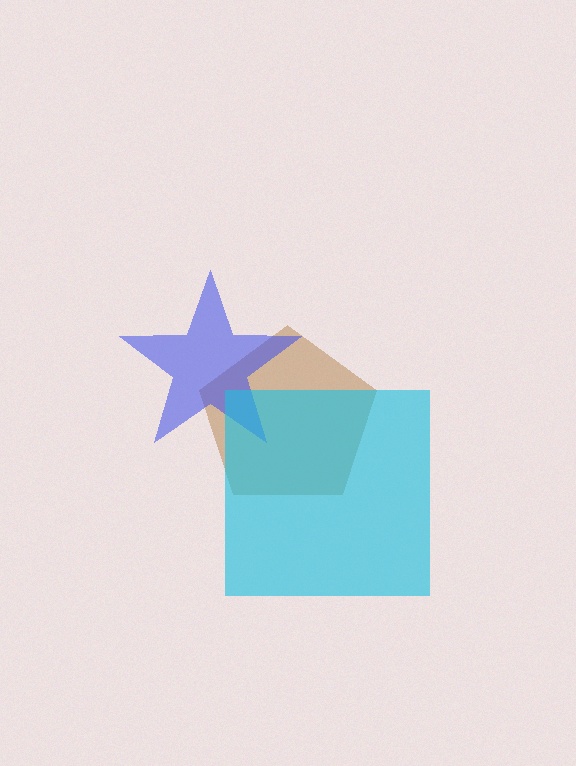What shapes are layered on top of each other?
The layered shapes are: a brown pentagon, a blue star, a cyan square.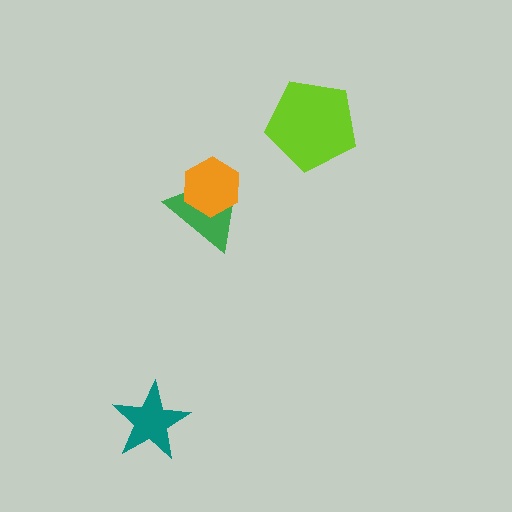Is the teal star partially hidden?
No, no other shape covers it.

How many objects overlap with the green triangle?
1 object overlaps with the green triangle.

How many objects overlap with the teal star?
0 objects overlap with the teal star.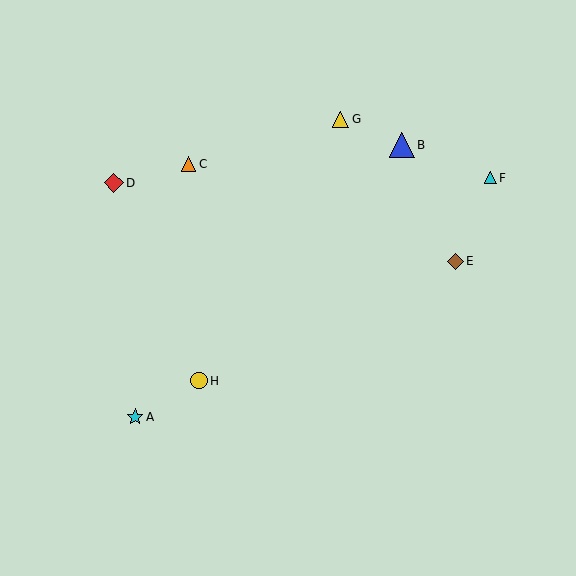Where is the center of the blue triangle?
The center of the blue triangle is at (402, 145).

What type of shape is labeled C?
Shape C is an orange triangle.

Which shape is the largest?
The blue triangle (labeled B) is the largest.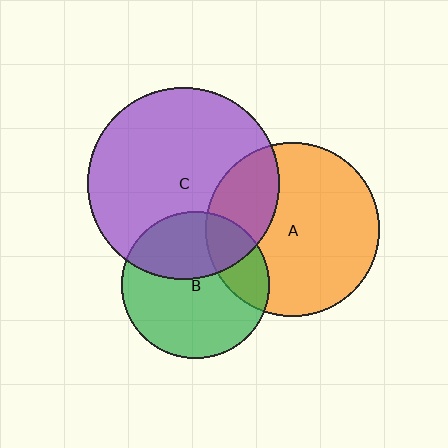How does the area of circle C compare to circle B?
Approximately 1.7 times.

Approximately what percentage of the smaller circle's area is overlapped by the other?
Approximately 25%.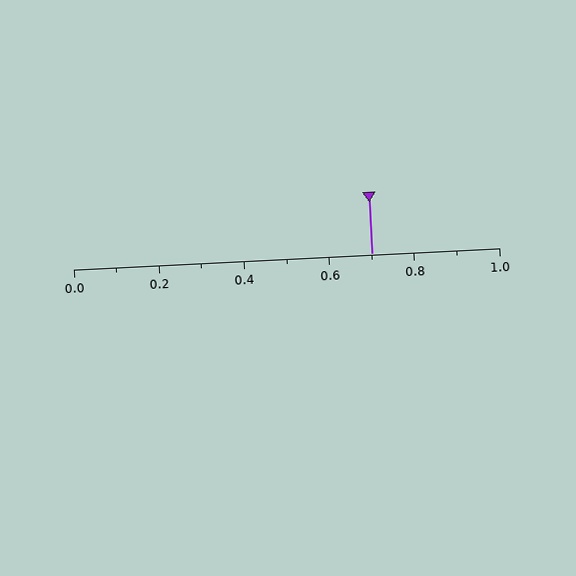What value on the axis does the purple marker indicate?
The marker indicates approximately 0.7.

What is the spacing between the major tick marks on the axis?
The major ticks are spaced 0.2 apart.